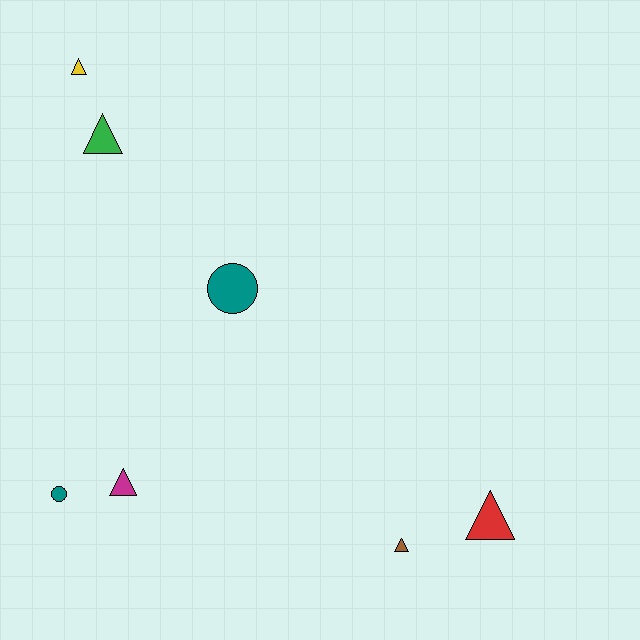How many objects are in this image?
There are 7 objects.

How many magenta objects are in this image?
There is 1 magenta object.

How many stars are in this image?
There are no stars.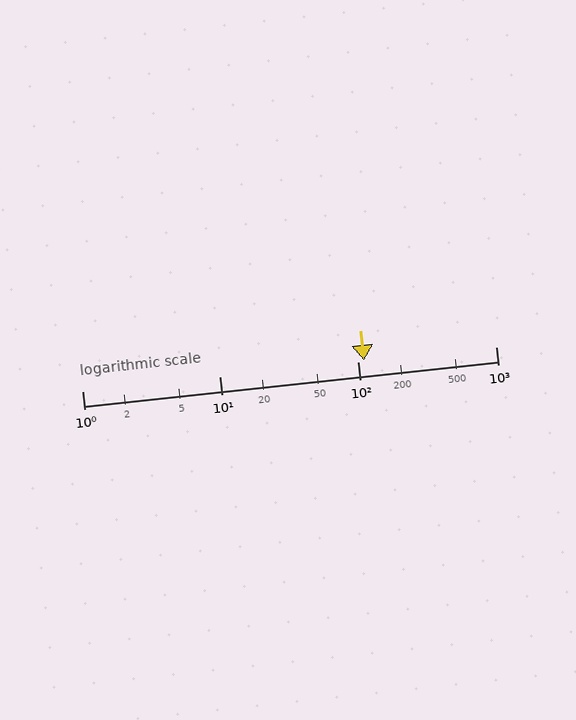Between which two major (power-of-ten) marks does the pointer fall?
The pointer is between 100 and 1000.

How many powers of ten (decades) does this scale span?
The scale spans 3 decades, from 1 to 1000.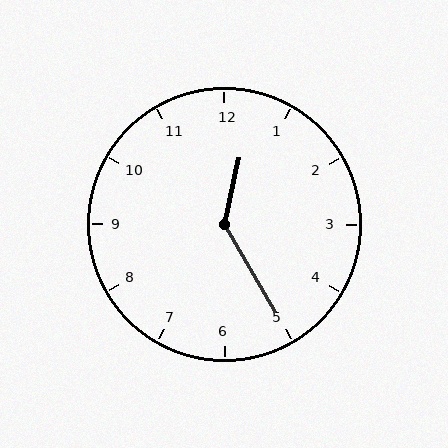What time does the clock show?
12:25.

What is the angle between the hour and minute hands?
Approximately 138 degrees.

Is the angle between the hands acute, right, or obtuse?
It is obtuse.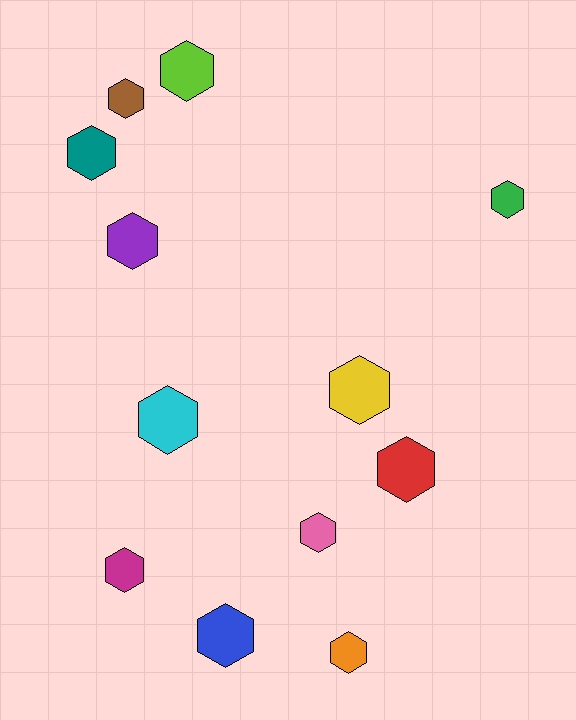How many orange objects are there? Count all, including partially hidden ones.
There is 1 orange object.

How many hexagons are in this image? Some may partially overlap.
There are 12 hexagons.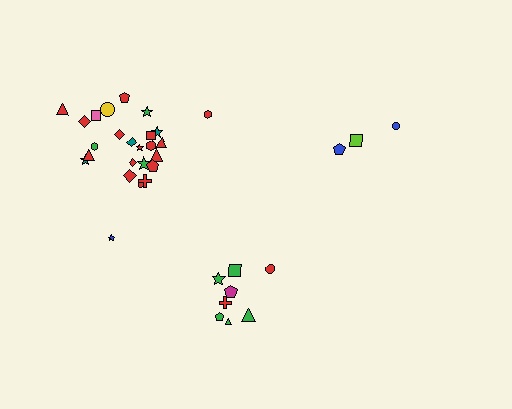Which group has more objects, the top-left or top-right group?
The top-left group.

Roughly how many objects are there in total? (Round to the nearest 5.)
Roughly 35 objects in total.